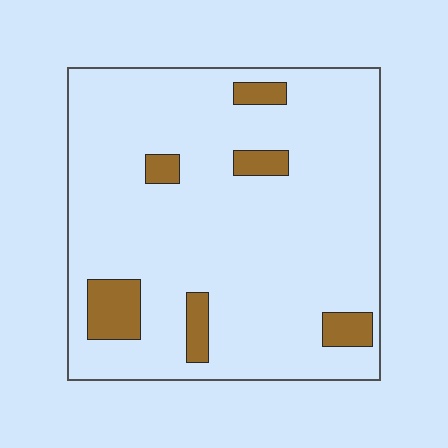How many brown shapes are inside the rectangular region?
6.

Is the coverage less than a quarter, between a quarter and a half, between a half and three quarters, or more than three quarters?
Less than a quarter.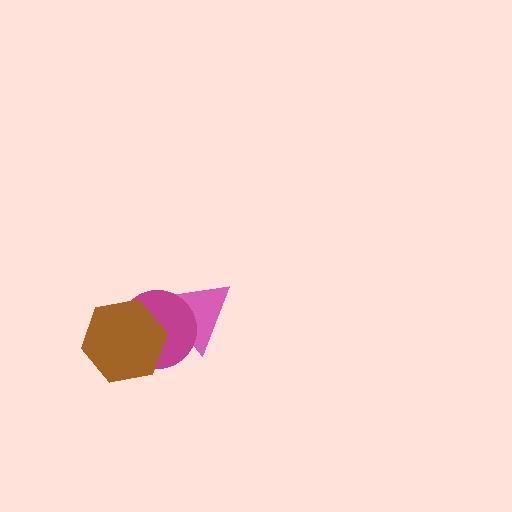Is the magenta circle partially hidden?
Yes, it is partially covered by another shape.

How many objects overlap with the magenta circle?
2 objects overlap with the magenta circle.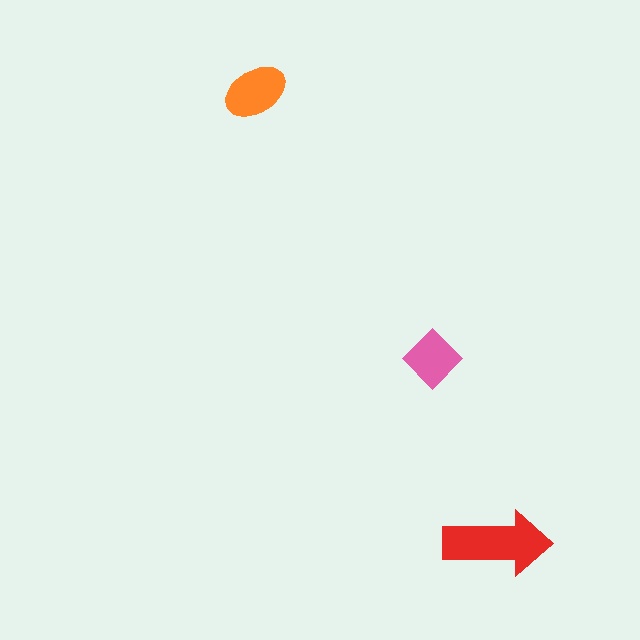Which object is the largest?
The red arrow.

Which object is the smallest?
The pink diamond.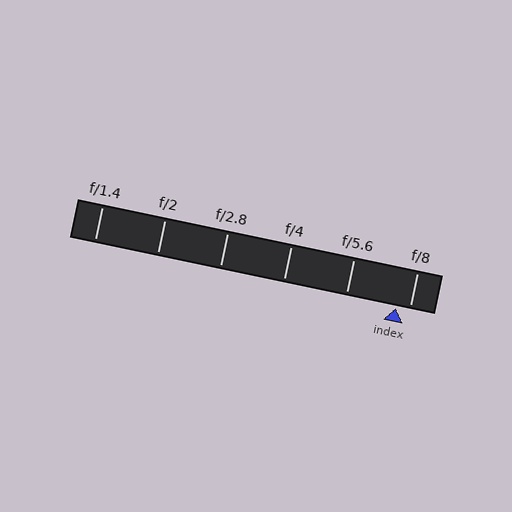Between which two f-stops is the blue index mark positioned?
The index mark is between f/5.6 and f/8.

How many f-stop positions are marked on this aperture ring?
There are 6 f-stop positions marked.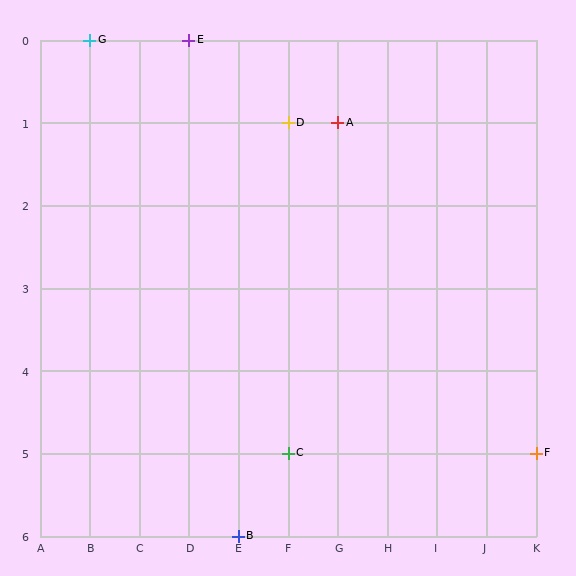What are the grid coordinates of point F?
Point F is at grid coordinates (K, 5).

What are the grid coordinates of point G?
Point G is at grid coordinates (B, 0).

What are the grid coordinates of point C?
Point C is at grid coordinates (F, 5).